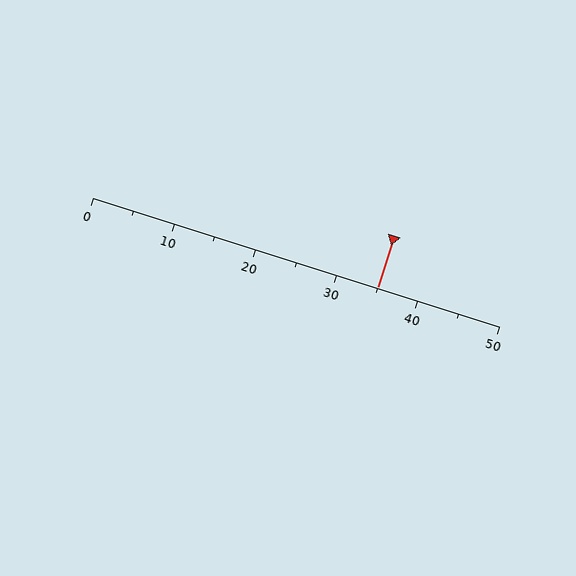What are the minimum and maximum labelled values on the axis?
The axis runs from 0 to 50.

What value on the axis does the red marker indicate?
The marker indicates approximately 35.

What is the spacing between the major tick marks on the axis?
The major ticks are spaced 10 apart.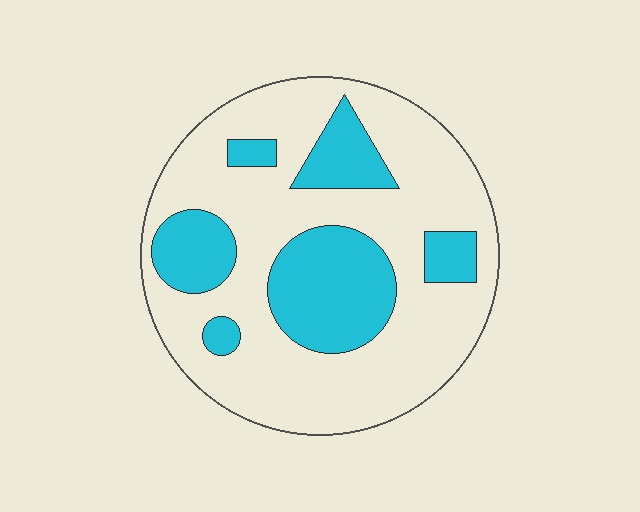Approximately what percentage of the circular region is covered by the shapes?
Approximately 30%.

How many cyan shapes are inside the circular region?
6.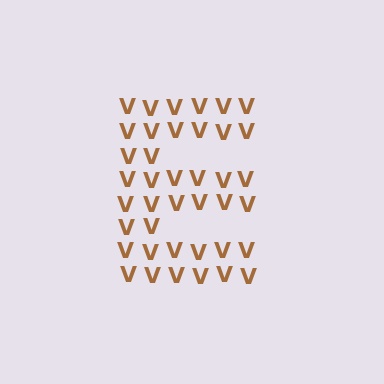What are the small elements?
The small elements are letter V's.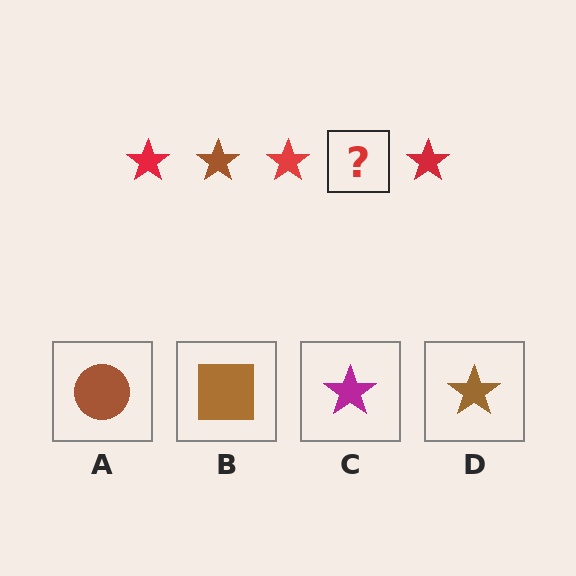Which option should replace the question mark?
Option D.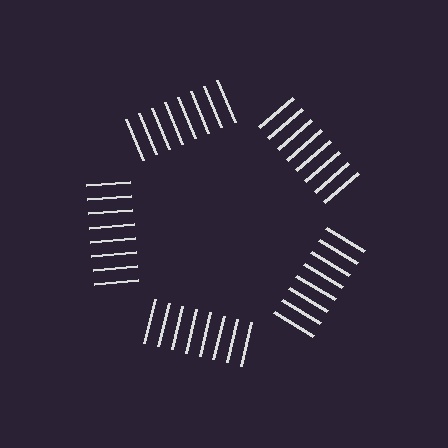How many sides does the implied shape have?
5 sides — the line-ends trace a pentagon.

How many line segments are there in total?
40 — 8 along each of the 5 edges.